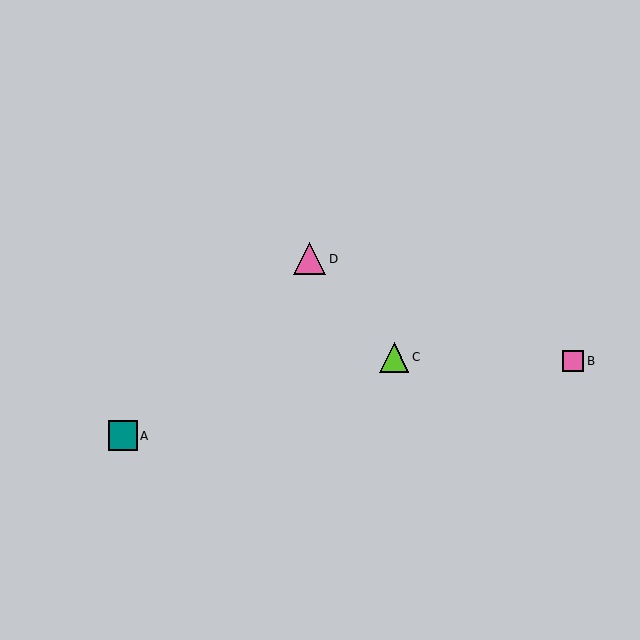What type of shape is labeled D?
Shape D is a pink triangle.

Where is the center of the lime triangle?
The center of the lime triangle is at (394, 357).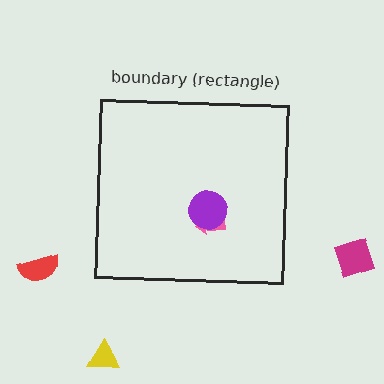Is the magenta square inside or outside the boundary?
Outside.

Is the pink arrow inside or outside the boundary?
Inside.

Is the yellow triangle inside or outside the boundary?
Outside.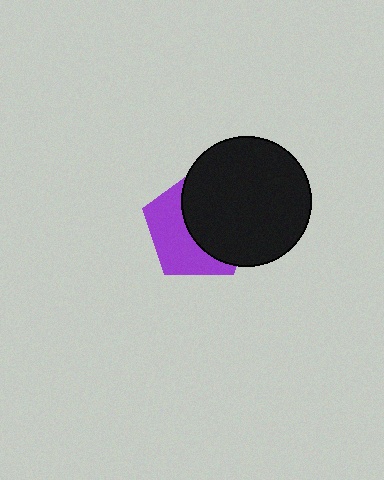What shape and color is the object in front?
The object in front is a black circle.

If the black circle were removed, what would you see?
You would see the complete purple pentagon.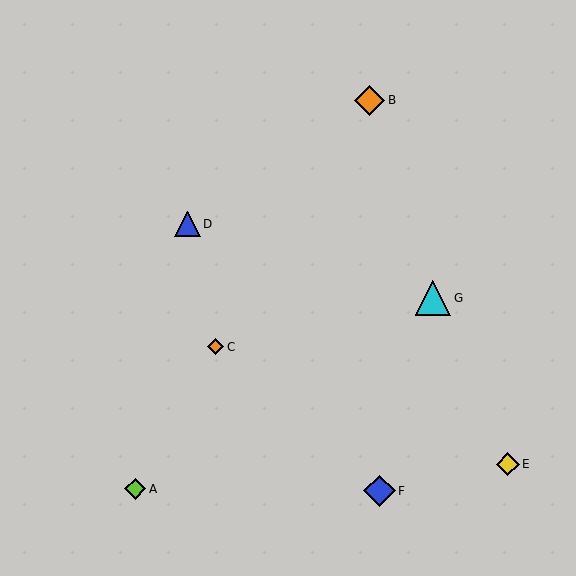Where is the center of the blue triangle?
The center of the blue triangle is at (187, 224).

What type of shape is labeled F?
Shape F is a blue diamond.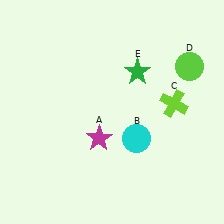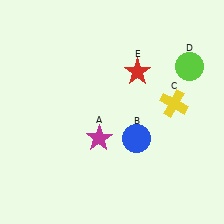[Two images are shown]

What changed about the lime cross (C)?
In Image 1, C is lime. In Image 2, it changed to yellow.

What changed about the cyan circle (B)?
In Image 1, B is cyan. In Image 2, it changed to blue.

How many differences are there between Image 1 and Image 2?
There are 3 differences between the two images.